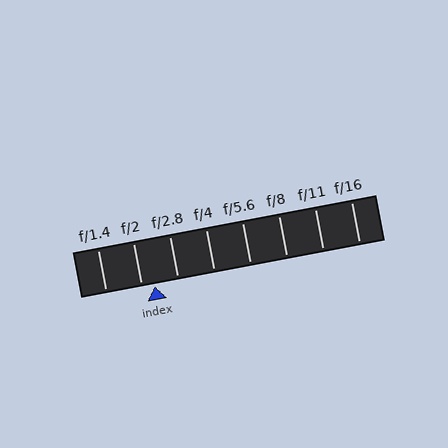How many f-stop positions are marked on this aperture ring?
There are 8 f-stop positions marked.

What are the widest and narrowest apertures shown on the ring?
The widest aperture shown is f/1.4 and the narrowest is f/16.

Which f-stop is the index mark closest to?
The index mark is closest to f/2.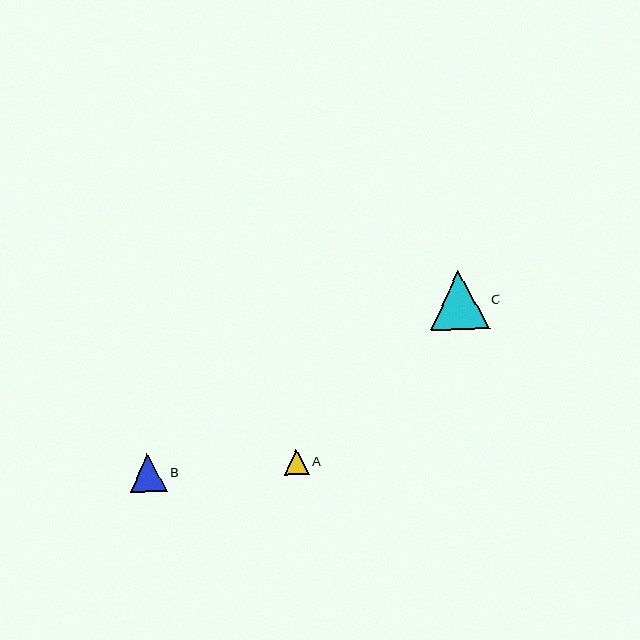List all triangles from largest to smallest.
From largest to smallest: C, B, A.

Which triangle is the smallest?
Triangle A is the smallest with a size of approximately 25 pixels.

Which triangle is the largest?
Triangle C is the largest with a size of approximately 59 pixels.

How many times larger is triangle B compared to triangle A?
Triangle B is approximately 1.5 times the size of triangle A.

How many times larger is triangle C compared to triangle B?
Triangle C is approximately 1.6 times the size of triangle B.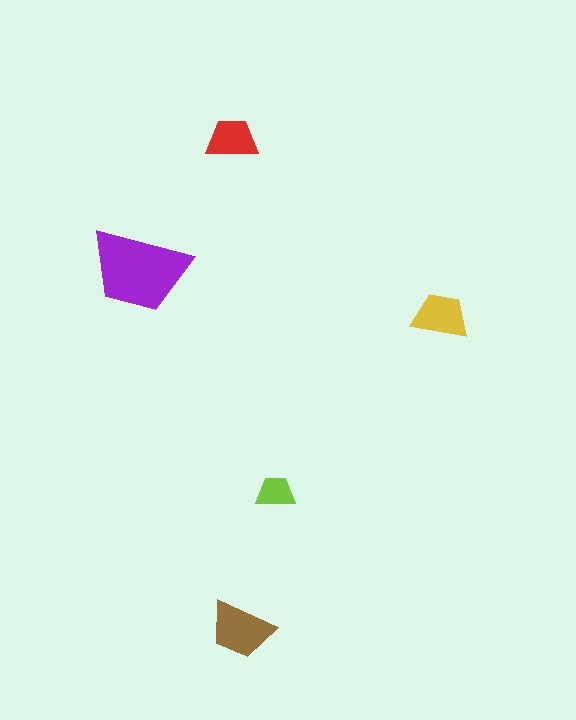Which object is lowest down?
The brown trapezoid is bottommost.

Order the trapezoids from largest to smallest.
the purple one, the brown one, the yellow one, the red one, the lime one.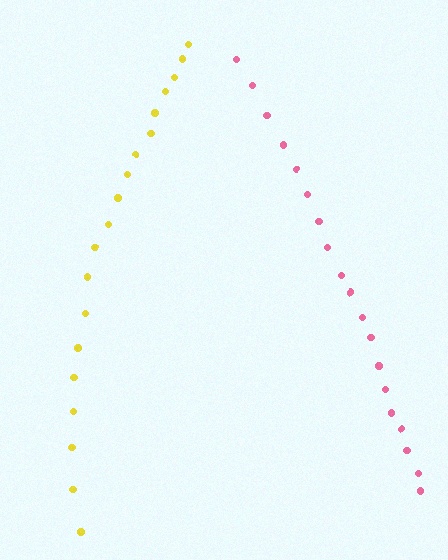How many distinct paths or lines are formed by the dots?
There are 2 distinct paths.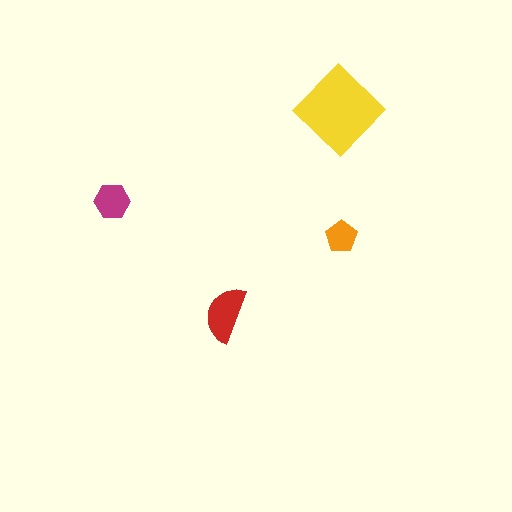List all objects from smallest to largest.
The orange pentagon, the magenta hexagon, the red semicircle, the yellow diamond.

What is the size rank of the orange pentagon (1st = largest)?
4th.